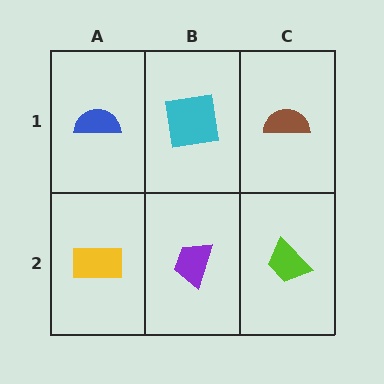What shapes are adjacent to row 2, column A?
A blue semicircle (row 1, column A), a purple trapezoid (row 2, column B).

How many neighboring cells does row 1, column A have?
2.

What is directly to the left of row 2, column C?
A purple trapezoid.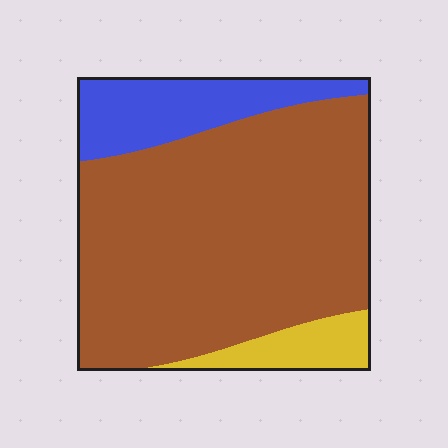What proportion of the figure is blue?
Blue takes up about one sixth (1/6) of the figure.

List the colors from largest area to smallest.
From largest to smallest: brown, blue, yellow.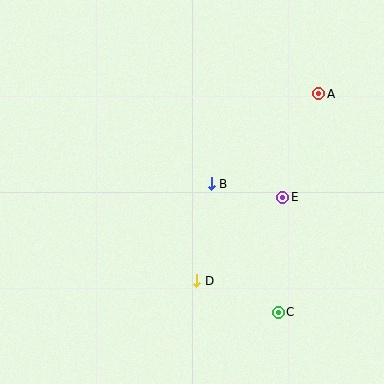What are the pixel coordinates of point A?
Point A is at (319, 94).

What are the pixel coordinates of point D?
Point D is at (197, 281).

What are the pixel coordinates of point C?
Point C is at (278, 312).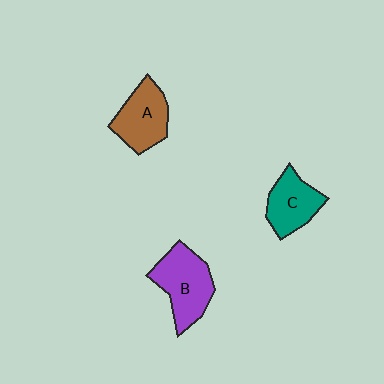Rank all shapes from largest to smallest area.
From largest to smallest: B (purple), A (brown), C (teal).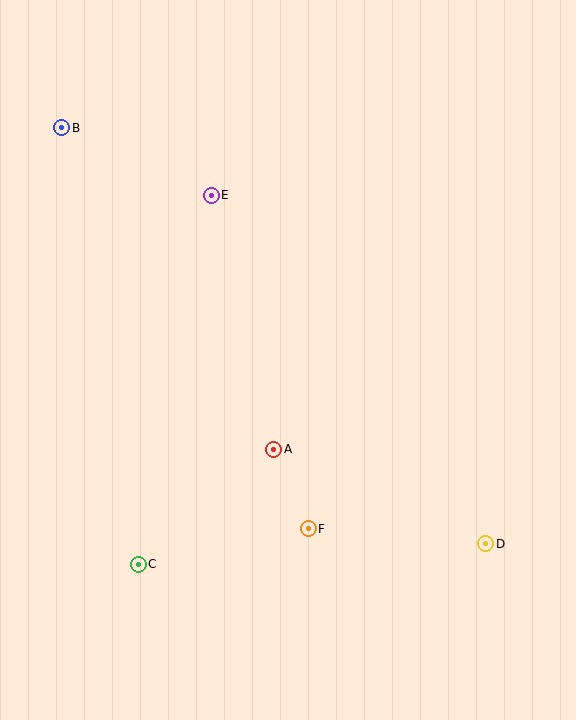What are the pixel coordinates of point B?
Point B is at (62, 128).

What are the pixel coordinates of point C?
Point C is at (138, 564).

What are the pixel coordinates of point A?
Point A is at (274, 449).